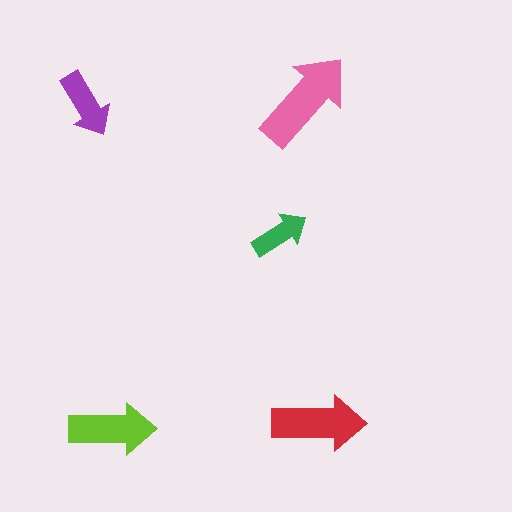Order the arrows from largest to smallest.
the pink one, the red one, the lime one, the purple one, the green one.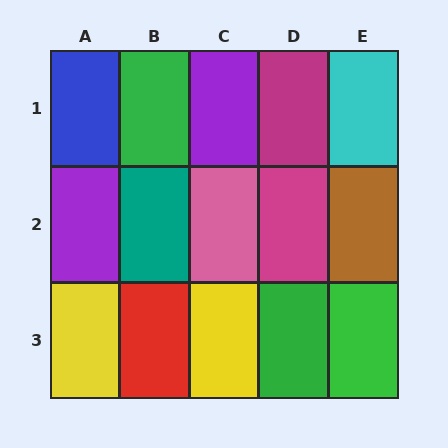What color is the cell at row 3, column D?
Green.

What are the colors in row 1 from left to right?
Blue, green, purple, magenta, cyan.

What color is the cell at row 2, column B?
Teal.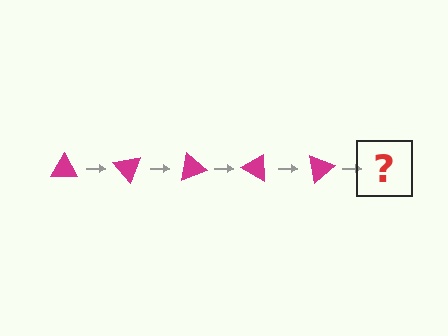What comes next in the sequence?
The next element should be a magenta triangle rotated 250 degrees.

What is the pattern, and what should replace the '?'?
The pattern is that the triangle rotates 50 degrees each step. The '?' should be a magenta triangle rotated 250 degrees.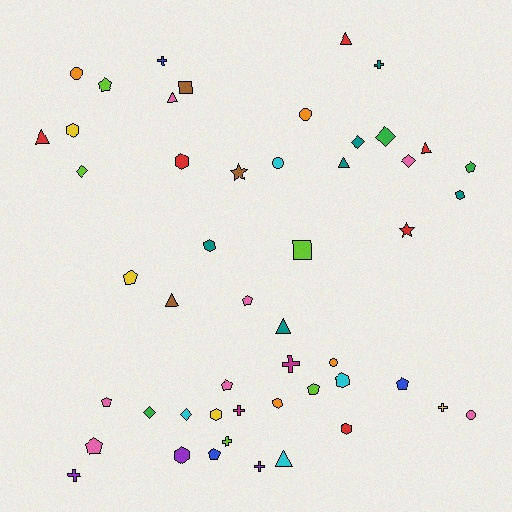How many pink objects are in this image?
There are 7 pink objects.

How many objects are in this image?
There are 50 objects.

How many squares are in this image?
There are 2 squares.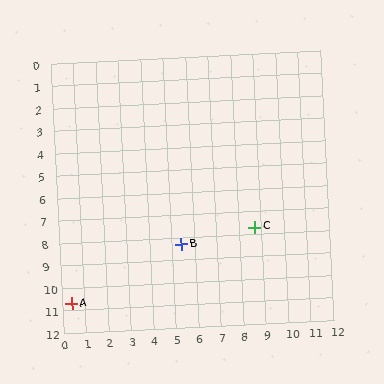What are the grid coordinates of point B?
Point B is at approximately (5.4, 8.3).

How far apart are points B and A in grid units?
Points B and A are about 5.5 grid units apart.